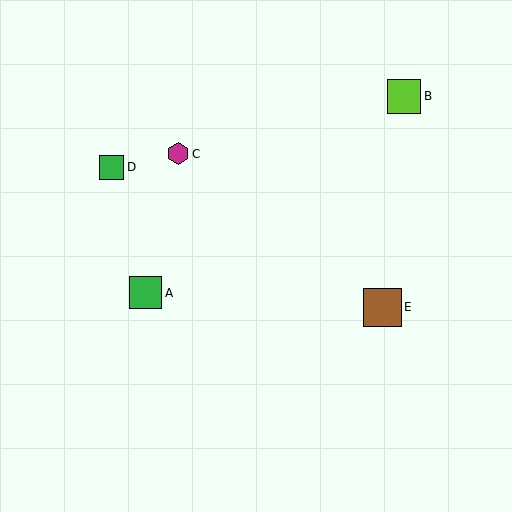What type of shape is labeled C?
Shape C is a magenta hexagon.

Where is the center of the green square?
The center of the green square is at (146, 293).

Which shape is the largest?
The brown square (labeled E) is the largest.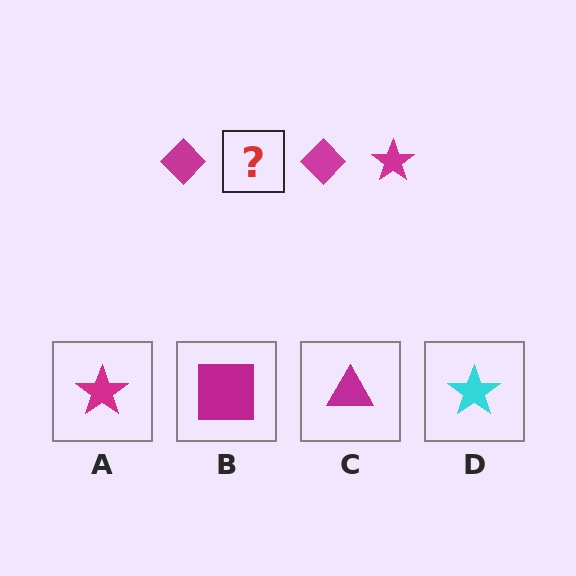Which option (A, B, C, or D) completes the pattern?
A.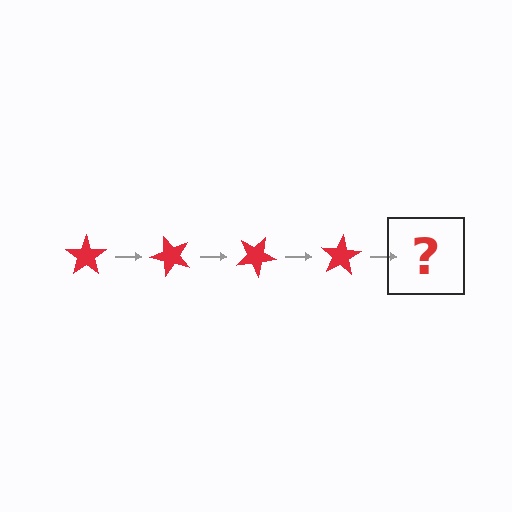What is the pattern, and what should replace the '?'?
The pattern is that the star rotates 50 degrees each step. The '?' should be a red star rotated 200 degrees.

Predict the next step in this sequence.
The next step is a red star rotated 200 degrees.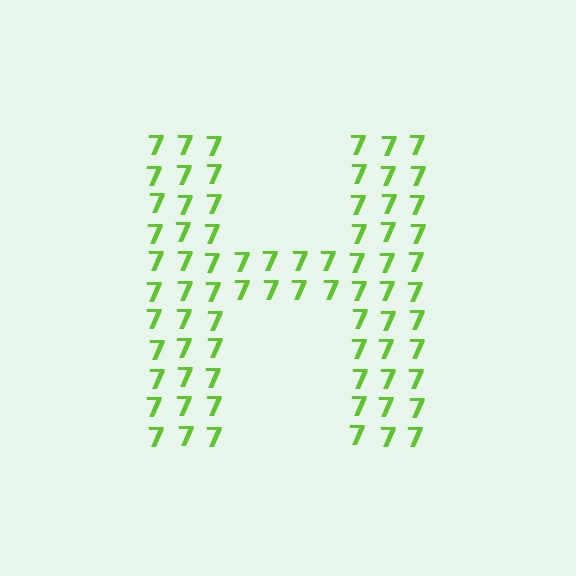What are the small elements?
The small elements are digit 7's.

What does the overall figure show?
The overall figure shows the letter H.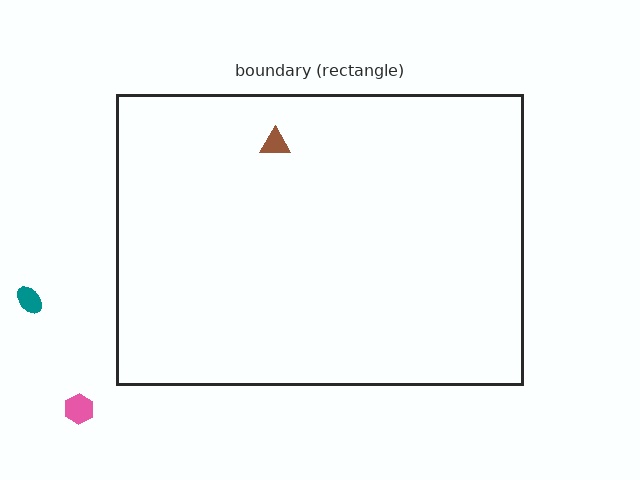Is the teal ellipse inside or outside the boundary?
Outside.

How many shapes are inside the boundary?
1 inside, 2 outside.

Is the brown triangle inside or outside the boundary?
Inside.